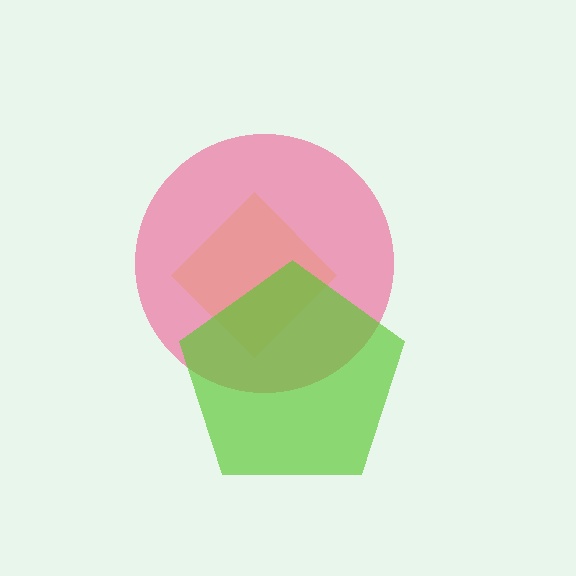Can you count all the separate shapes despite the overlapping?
Yes, there are 3 separate shapes.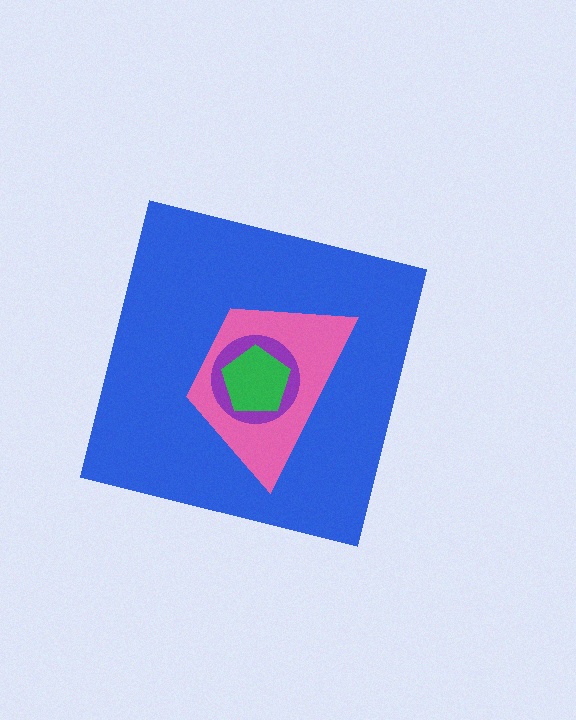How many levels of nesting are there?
4.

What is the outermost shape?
The blue square.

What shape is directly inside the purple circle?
The green pentagon.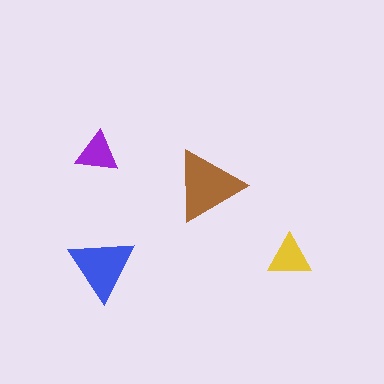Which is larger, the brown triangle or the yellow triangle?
The brown one.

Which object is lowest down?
The blue triangle is bottommost.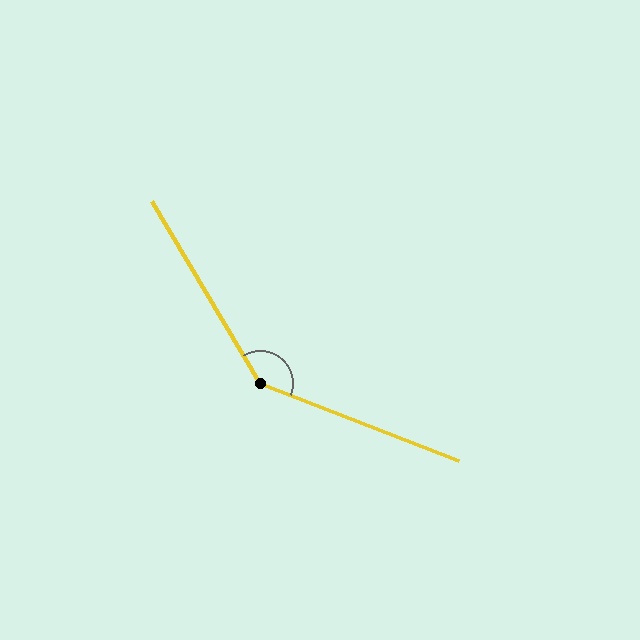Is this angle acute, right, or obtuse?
It is obtuse.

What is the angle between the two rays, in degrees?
Approximately 142 degrees.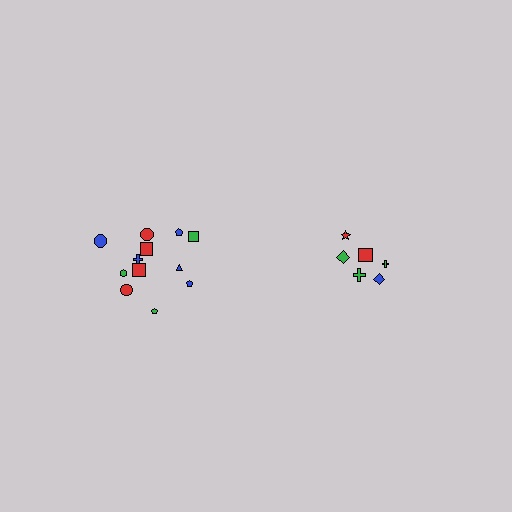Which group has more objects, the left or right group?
The left group.